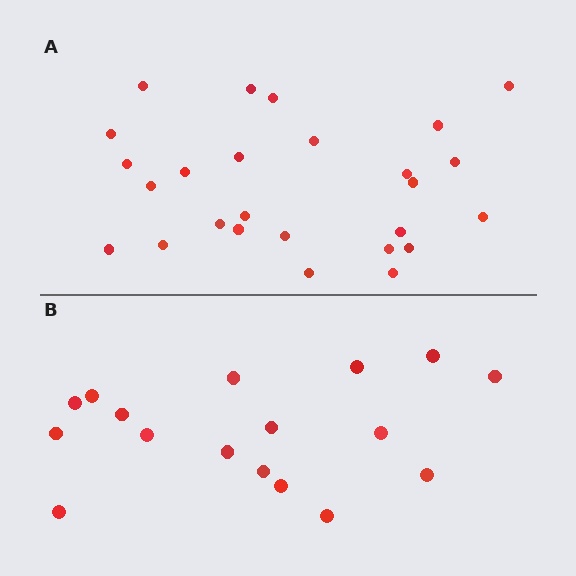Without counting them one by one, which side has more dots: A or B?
Region A (the top region) has more dots.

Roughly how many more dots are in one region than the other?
Region A has roughly 8 or so more dots than region B.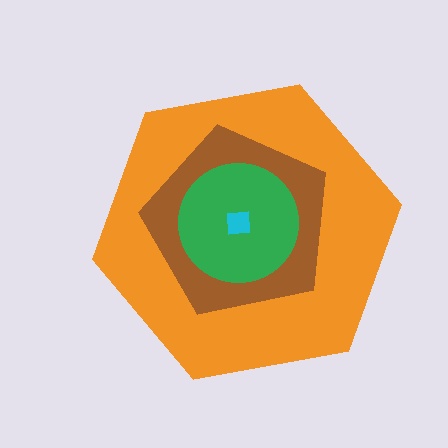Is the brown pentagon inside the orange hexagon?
Yes.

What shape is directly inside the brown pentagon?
The green circle.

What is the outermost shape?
The orange hexagon.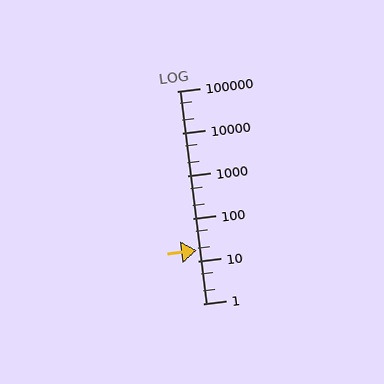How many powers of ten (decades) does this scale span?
The scale spans 5 decades, from 1 to 100000.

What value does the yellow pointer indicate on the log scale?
The pointer indicates approximately 18.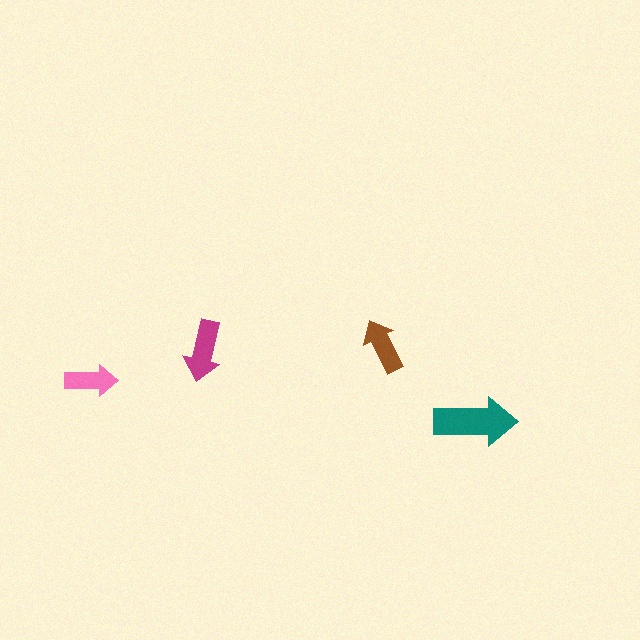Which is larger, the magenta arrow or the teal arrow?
The teal one.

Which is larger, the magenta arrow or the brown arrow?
The magenta one.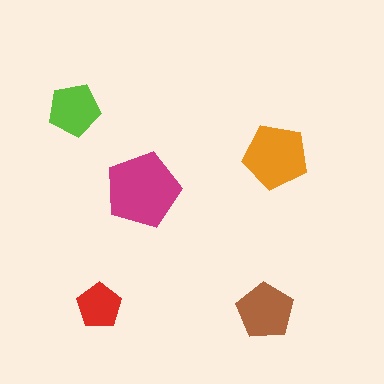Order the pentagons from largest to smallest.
the magenta one, the orange one, the brown one, the lime one, the red one.